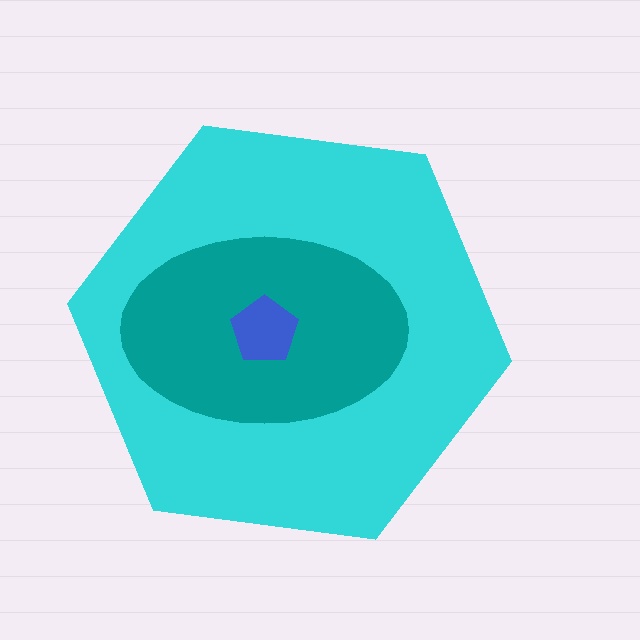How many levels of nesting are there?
3.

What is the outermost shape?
The cyan hexagon.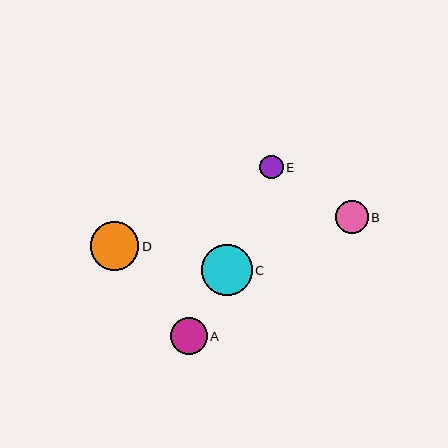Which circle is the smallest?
Circle E is the smallest with a size of approximately 24 pixels.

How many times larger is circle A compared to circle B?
Circle A is approximately 1.1 times the size of circle B.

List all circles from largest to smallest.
From largest to smallest: C, D, A, B, E.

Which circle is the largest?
Circle C is the largest with a size of approximately 51 pixels.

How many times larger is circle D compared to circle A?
Circle D is approximately 1.3 times the size of circle A.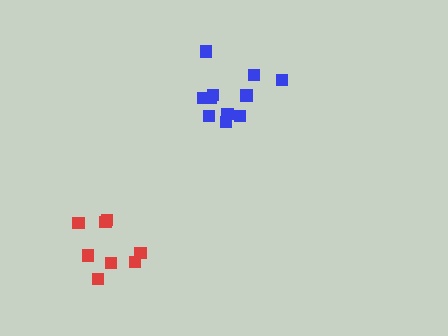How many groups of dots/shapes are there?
There are 2 groups.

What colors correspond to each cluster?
The clusters are colored: red, blue.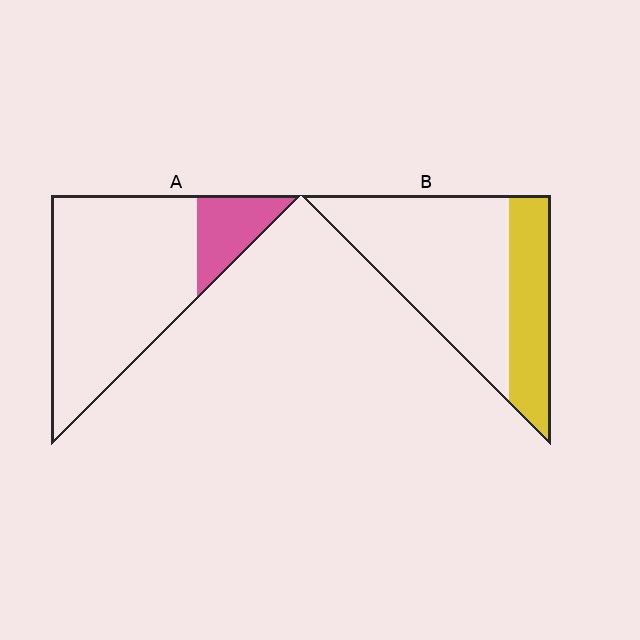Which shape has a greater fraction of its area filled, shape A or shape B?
Shape B.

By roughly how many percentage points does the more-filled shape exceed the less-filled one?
By roughly 15 percentage points (B over A).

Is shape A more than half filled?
No.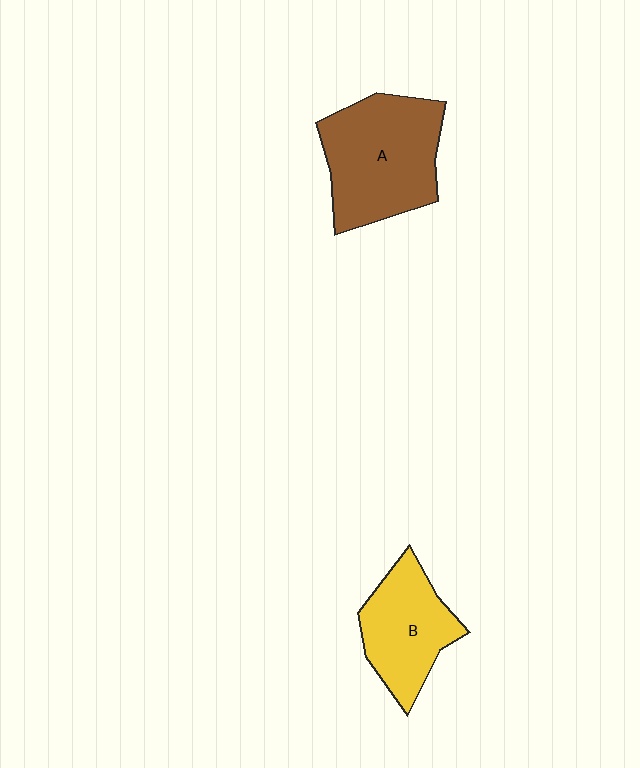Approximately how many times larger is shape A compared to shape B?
Approximately 1.4 times.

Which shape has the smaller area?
Shape B (yellow).